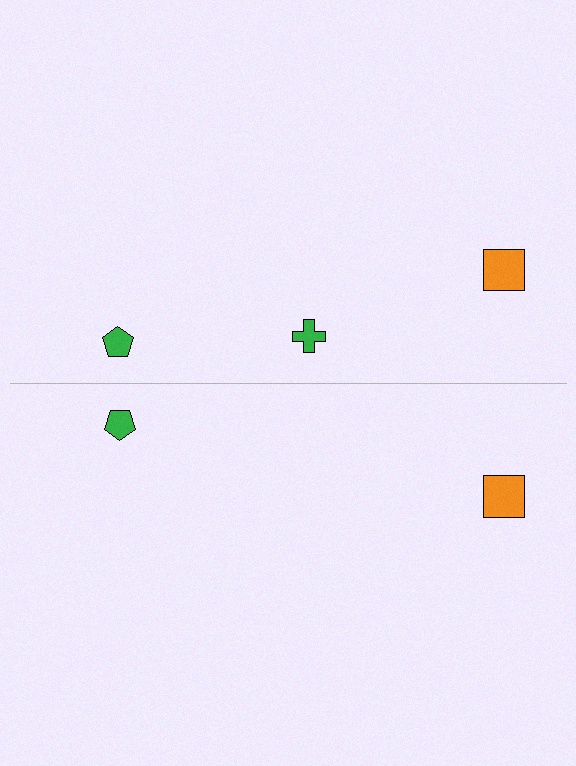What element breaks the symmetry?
A green cross is missing from the bottom side.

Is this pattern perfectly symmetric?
No, the pattern is not perfectly symmetric. A green cross is missing from the bottom side.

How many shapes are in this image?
There are 5 shapes in this image.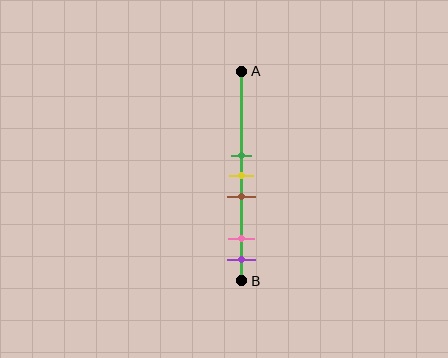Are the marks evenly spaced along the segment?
No, the marks are not evenly spaced.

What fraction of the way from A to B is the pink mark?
The pink mark is approximately 80% (0.8) of the way from A to B.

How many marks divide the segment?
There are 5 marks dividing the segment.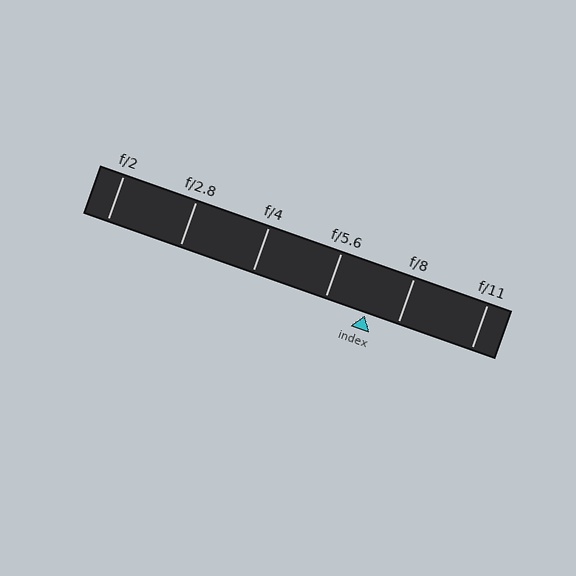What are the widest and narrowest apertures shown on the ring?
The widest aperture shown is f/2 and the narrowest is f/11.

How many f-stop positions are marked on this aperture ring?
There are 6 f-stop positions marked.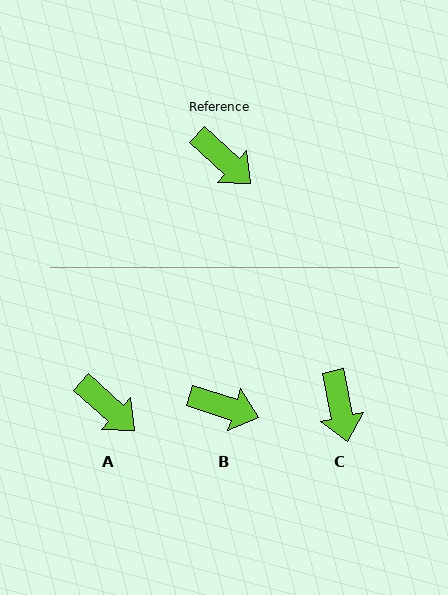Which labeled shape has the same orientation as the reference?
A.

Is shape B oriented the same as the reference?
No, it is off by about 25 degrees.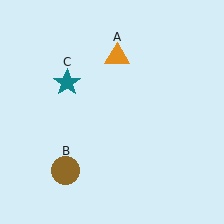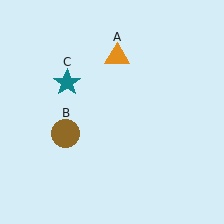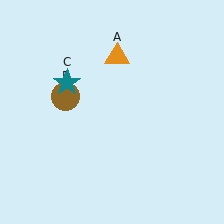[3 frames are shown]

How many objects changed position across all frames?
1 object changed position: brown circle (object B).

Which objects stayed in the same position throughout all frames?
Orange triangle (object A) and teal star (object C) remained stationary.